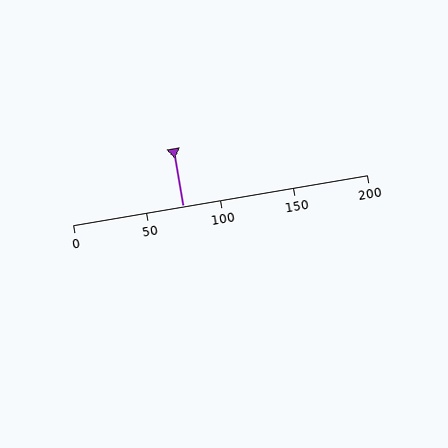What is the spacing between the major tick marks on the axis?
The major ticks are spaced 50 apart.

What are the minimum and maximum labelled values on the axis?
The axis runs from 0 to 200.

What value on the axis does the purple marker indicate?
The marker indicates approximately 75.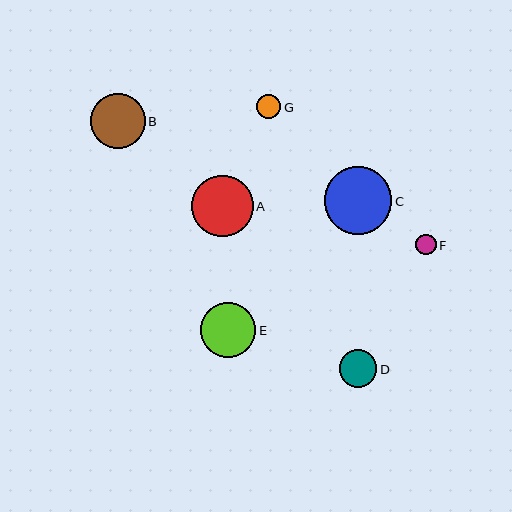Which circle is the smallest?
Circle F is the smallest with a size of approximately 20 pixels.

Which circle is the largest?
Circle C is the largest with a size of approximately 68 pixels.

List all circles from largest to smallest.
From largest to smallest: C, A, E, B, D, G, F.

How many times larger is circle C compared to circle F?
Circle C is approximately 3.3 times the size of circle F.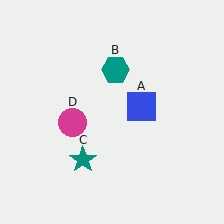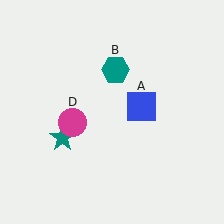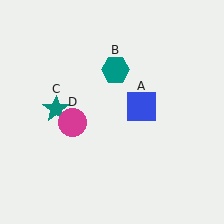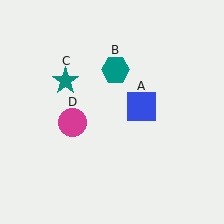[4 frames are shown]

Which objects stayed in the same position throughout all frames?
Blue square (object A) and teal hexagon (object B) and magenta circle (object D) remained stationary.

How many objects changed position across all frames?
1 object changed position: teal star (object C).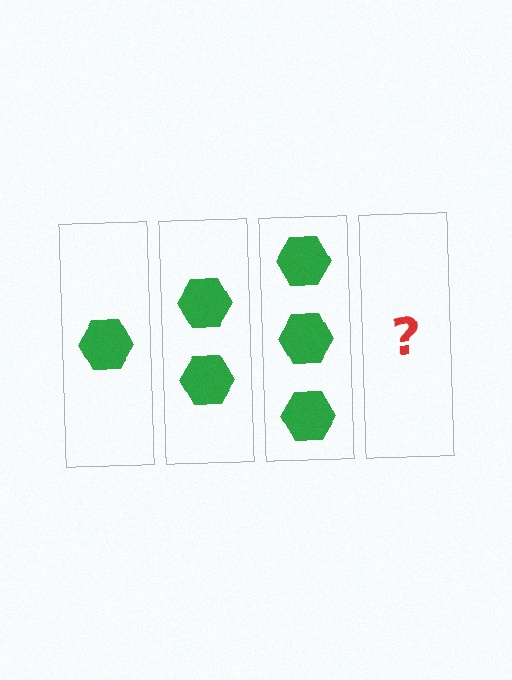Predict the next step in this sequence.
The next step is 4 hexagons.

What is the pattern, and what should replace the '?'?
The pattern is that each step adds one more hexagon. The '?' should be 4 hexagons.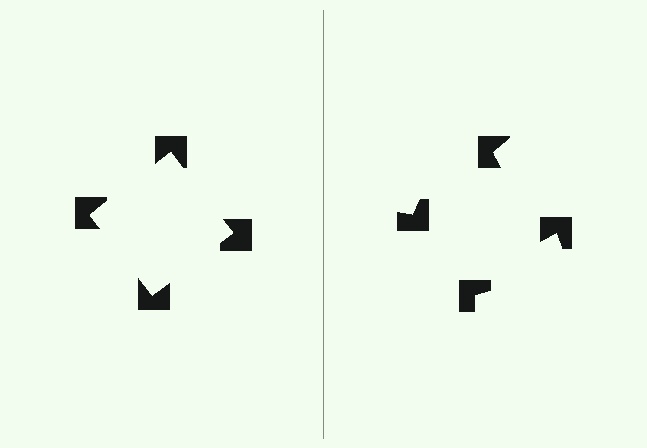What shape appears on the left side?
An illusory square.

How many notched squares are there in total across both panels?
8 — 4 on each side.